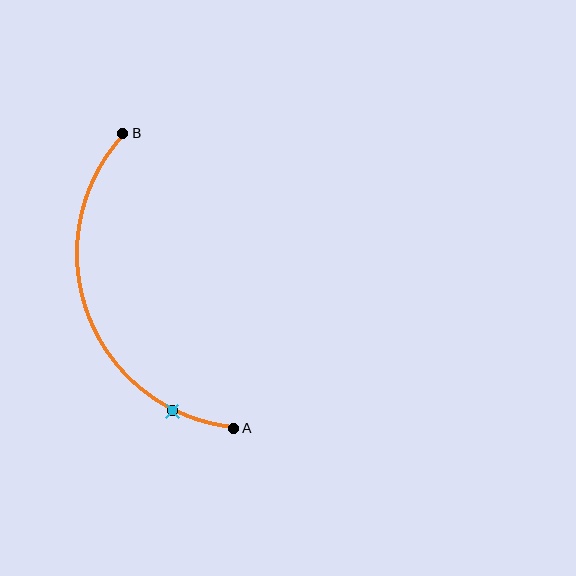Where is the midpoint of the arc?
The arc midpoint is the point on the curve farthest from the straight line joining A and B. It sits to the left of that line.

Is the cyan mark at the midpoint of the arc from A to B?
No. The cyan mark lies on the arc but is closer to endpoint A. The arc midpoint would be at the point on the curve equidistant along the arc from both A and B.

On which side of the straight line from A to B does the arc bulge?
The arc bulges to the left of the straight line connecting A and B.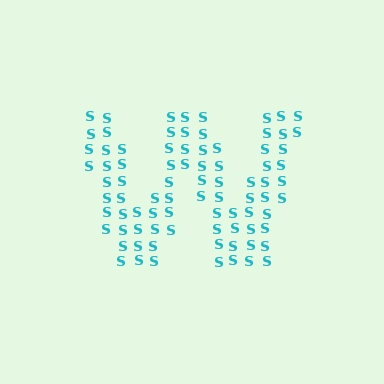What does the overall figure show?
The overall figure shows the letter W.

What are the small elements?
The small elements are letter S's.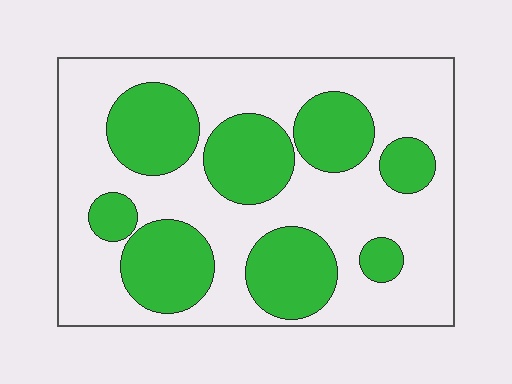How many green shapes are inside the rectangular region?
8.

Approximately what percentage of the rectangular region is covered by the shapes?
Approximately 35%.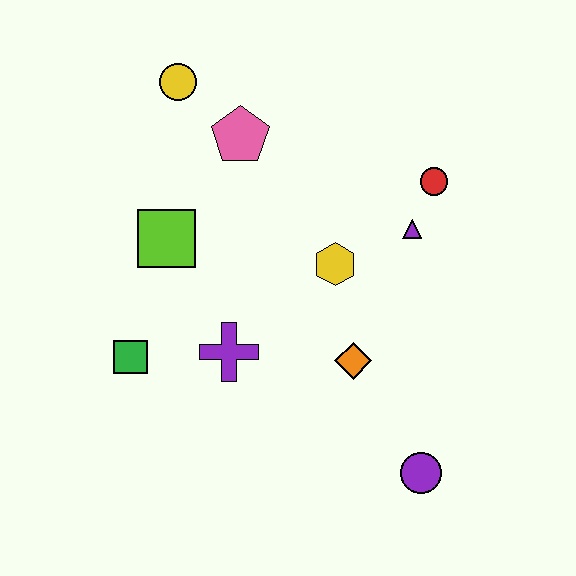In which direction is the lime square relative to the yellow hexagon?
The lime square is to the left of the yellow hexagon.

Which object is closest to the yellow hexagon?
The purple triangle is closest to the yellow hexagon.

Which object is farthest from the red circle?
The green square is farthest from the red circle.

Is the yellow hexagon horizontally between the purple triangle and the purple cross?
Yes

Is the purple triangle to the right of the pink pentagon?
Yes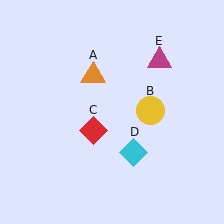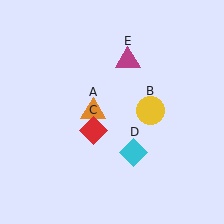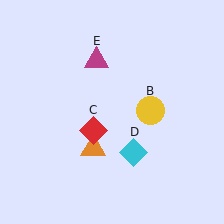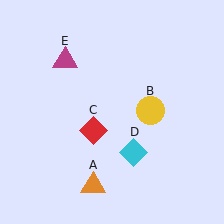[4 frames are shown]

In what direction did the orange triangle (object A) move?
The orange triangle (object A) moved down.